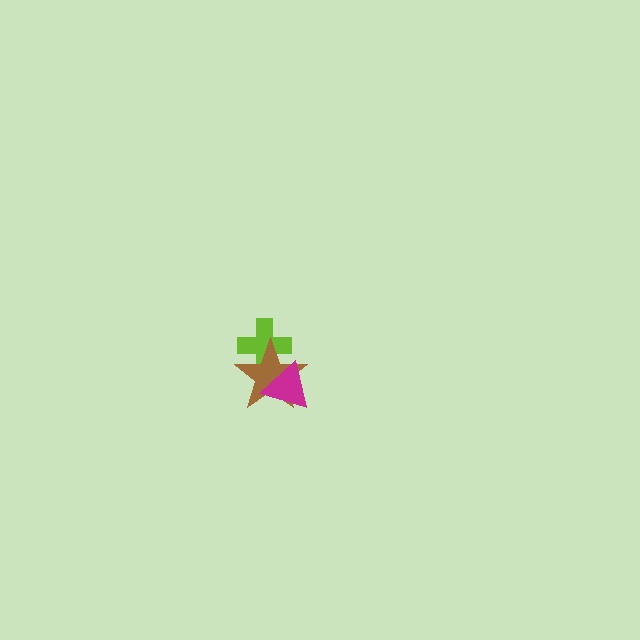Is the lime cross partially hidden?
Yes, it is partially covered by another shape.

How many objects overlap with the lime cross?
2 objects overlap with the lime cross.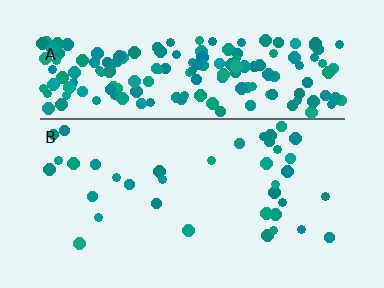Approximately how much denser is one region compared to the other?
Approximately 5.3× — region A over region B.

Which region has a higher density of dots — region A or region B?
A (the top).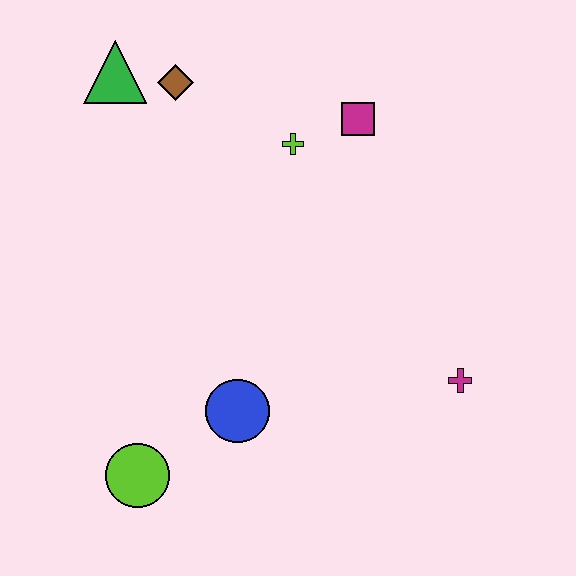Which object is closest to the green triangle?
The brown diamond is closest to the green triangle.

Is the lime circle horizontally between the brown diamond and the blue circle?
No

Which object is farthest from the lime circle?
The magenta square is farthest from the lime circle.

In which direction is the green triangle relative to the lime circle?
The green triangle is above the lime circle.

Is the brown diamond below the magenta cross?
No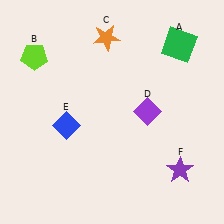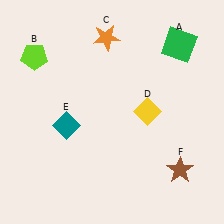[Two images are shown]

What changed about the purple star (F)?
In Image 1, F is purple. In Image 2, it changed to brown.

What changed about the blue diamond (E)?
In Image 1, E is blue. In Image 2, it changed to teal.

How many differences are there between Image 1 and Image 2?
There are 3 differences between the two images.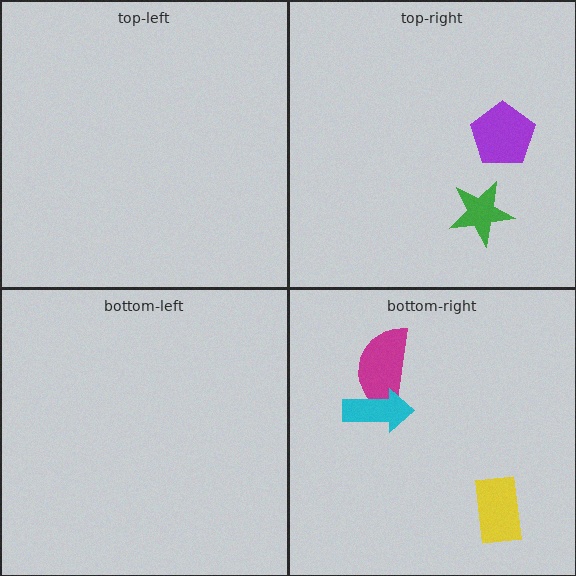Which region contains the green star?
The top-right region.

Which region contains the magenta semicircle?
The bottom-right region.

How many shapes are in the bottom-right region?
3.